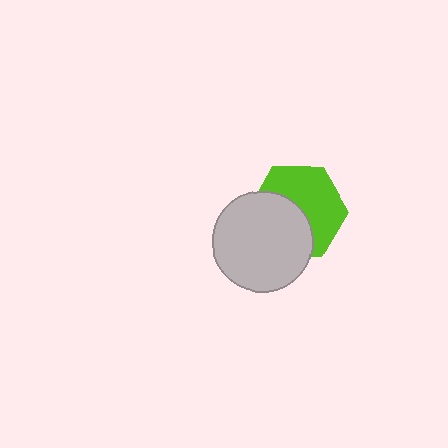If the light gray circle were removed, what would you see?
You would see the complete lime hexagon.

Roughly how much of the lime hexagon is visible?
About half of it is visible (roughly 54%).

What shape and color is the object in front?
The object in front is a light gray circle.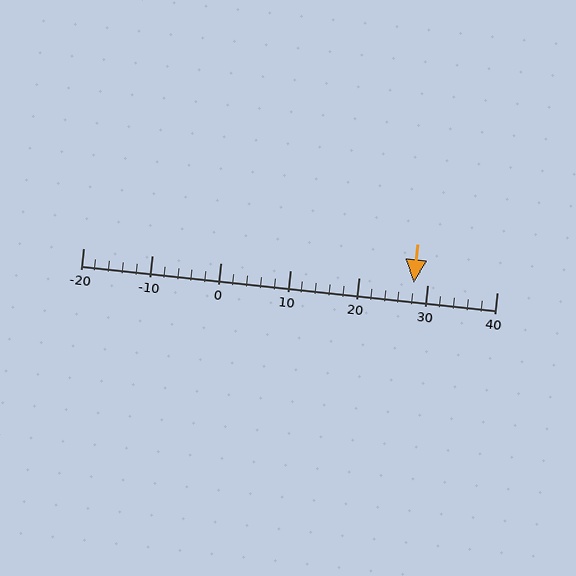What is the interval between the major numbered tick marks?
The major tick marks are spaced 10 units apart.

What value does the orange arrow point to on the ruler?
The orange arrow points to approximately 28.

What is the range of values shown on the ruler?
The ruler shows values from -20 to 40.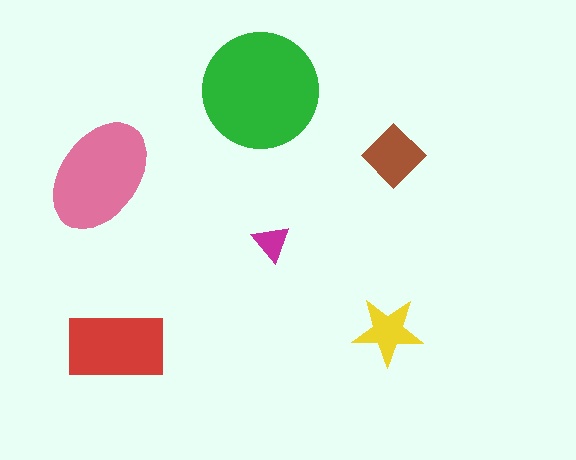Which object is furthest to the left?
The pink ellipse is leftmost.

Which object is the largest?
The green circle.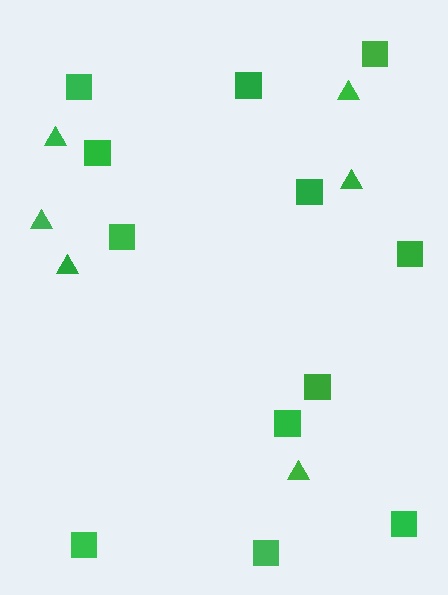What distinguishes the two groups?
There are 2 groups: one group of triangles (6) and one group of squares (12).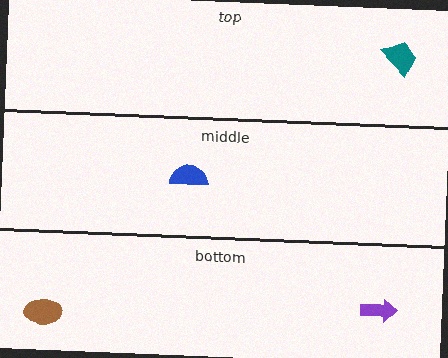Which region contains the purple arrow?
The bottom region.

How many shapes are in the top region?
1.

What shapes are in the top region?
The teal trapezoid.